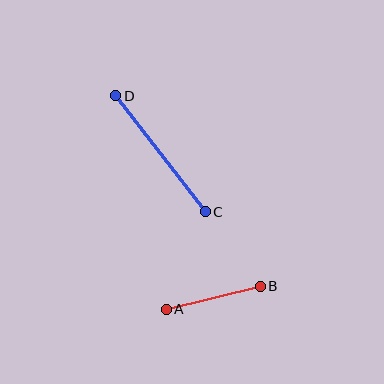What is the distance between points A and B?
The distance is approximately 97 pixels.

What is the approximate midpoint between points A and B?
The midpoint is at approximately (213, 298) pixels.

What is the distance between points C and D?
The distance is approximately 147 pixels.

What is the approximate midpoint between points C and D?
The midpoint is at approximately (160, 154) pixels.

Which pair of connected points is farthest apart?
Points C and D are farthest apart.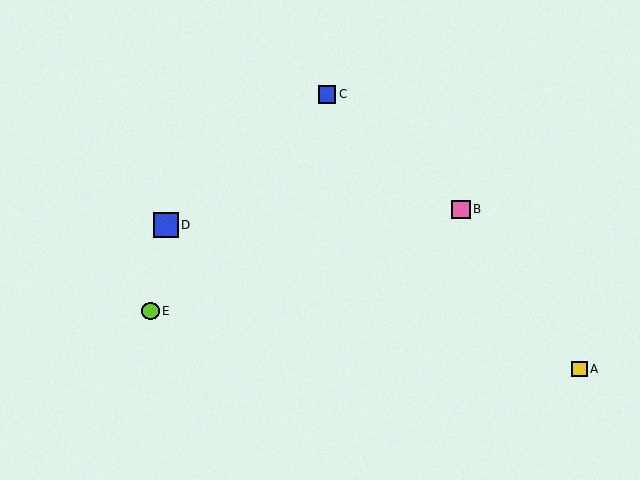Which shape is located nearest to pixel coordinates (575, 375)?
The yellow square (labeled A) at (579, 369) is nearest to that location.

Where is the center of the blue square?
The center of the blue square is at (327, 94).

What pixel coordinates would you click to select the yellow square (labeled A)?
Click at (579, 369) to select the yellow square A.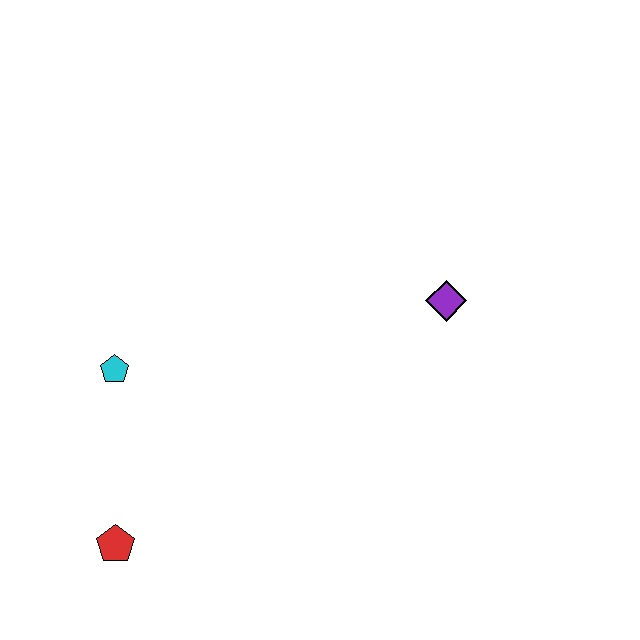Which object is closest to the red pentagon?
The cyan pentagon is closest to the red pentagon.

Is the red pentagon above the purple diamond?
No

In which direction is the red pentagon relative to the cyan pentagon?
The red pentagon is below the cyan pentagon.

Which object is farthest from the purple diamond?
The red pentagon is farthest from the purple diamond.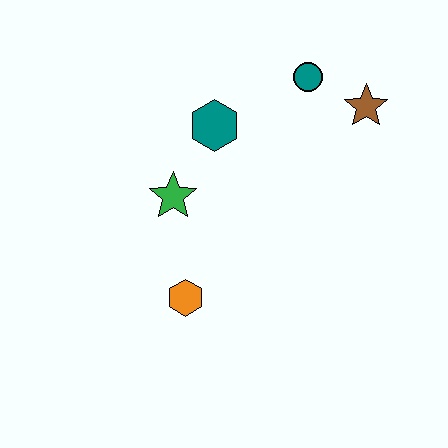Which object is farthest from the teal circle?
The orange hexagon is farthest from the teal circle.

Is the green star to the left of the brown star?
Yes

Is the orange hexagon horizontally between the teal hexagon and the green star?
Yes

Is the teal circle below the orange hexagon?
No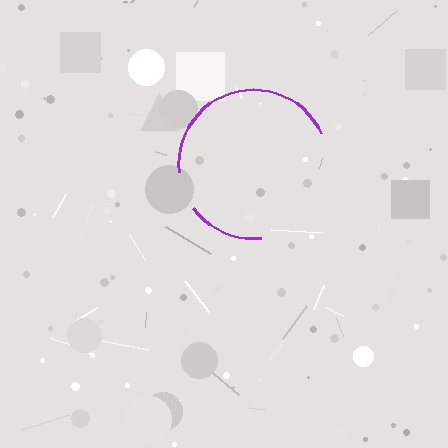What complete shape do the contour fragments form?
The contour fragments form a circle.